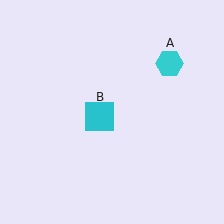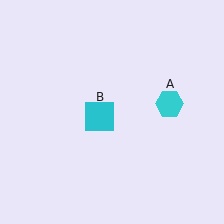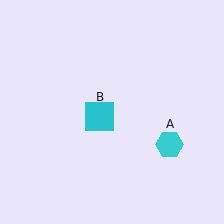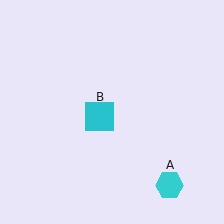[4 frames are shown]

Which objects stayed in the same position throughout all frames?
Cyan square (object B) remained stationary.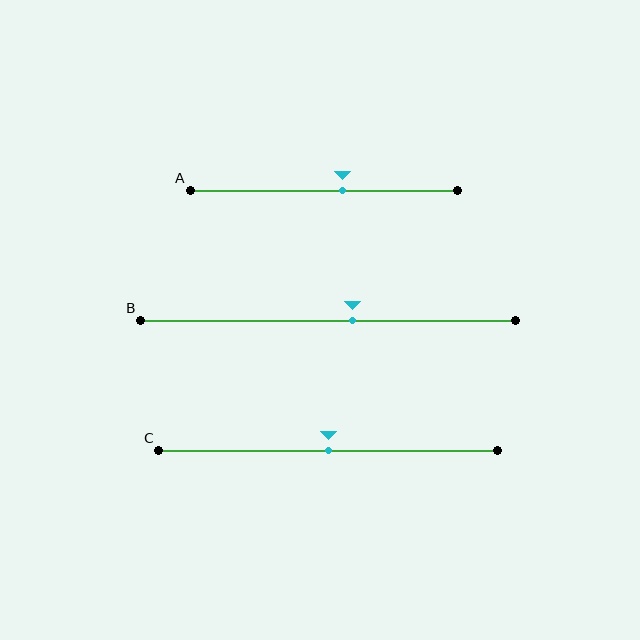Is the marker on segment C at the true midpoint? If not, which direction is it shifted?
Yes, the marker on segment C is at the true midpoint.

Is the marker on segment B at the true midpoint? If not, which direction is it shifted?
No, the marker on segment B is shifted to the right by about 6% of the segment length.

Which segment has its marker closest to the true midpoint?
Segment C has its marker closest to the true midpoint.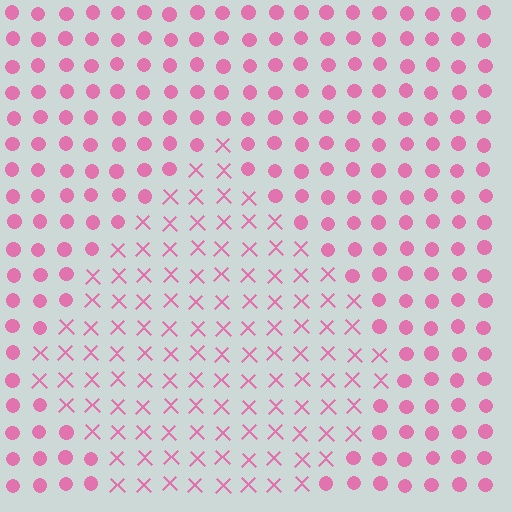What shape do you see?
I see a diamond.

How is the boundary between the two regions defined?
The boundary is defined by a change in element shape: X marks inside vs. circles outside. All elements share the same color and spacing.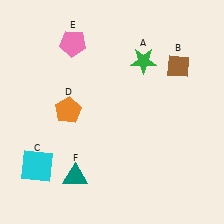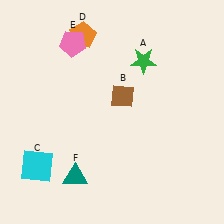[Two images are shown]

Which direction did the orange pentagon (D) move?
The orange pentagon (D) moved up.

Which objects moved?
The objects that moved are: the brown diamond (B), the orange pentagon (D).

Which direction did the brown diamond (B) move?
The brown diamond (B) moved left.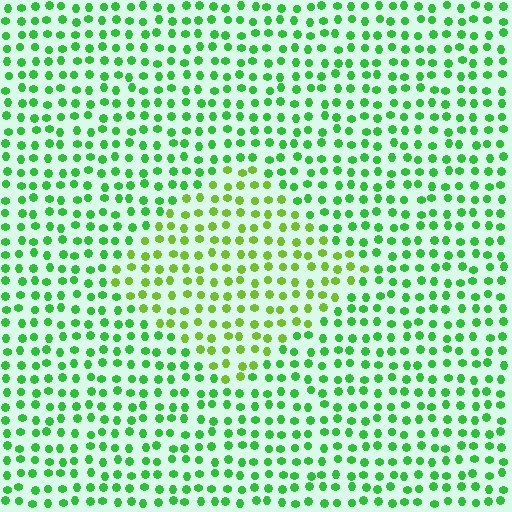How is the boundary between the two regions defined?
The boundary is defined purely by a slight shift in hue (about 32 degrees). Spacing, size, and orientation are identical on both sides.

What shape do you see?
I see a diamond.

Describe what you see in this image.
The image is filled with small green elements in a uniform arrangement. A diamond-shaped region is visible where the elements are tinted to a slightly different hue, forming a subtle color boundary.